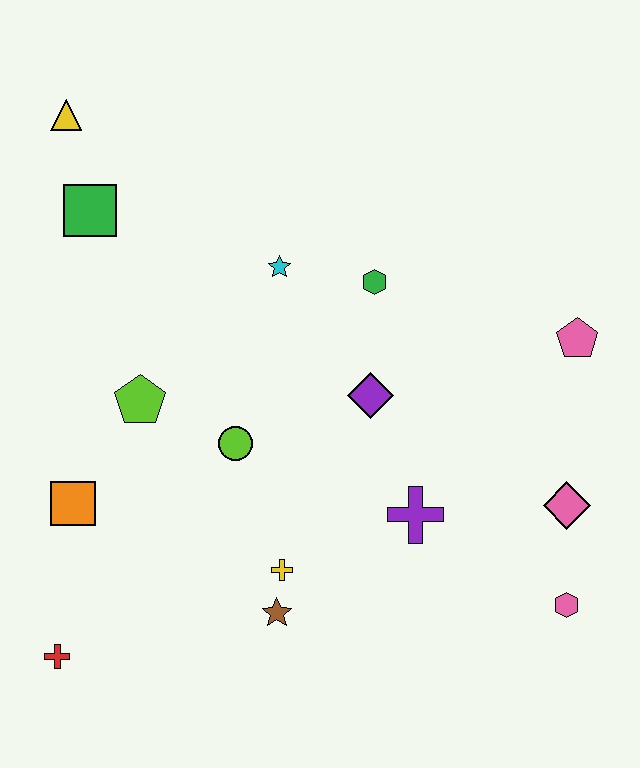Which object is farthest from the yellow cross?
The yellow triangle is farthest from the yellow cross.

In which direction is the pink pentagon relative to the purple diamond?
The pink pentagon is to the right of the purple diamond.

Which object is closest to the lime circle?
The lime pentagon is closest to the lime circle.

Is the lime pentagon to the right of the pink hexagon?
No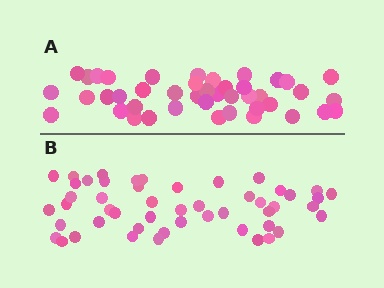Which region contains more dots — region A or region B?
Region B (the bottom region) has more dots.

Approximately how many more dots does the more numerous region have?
Region B has roughly 8 or so more dots than region A.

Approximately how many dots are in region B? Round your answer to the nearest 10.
About 50 dots.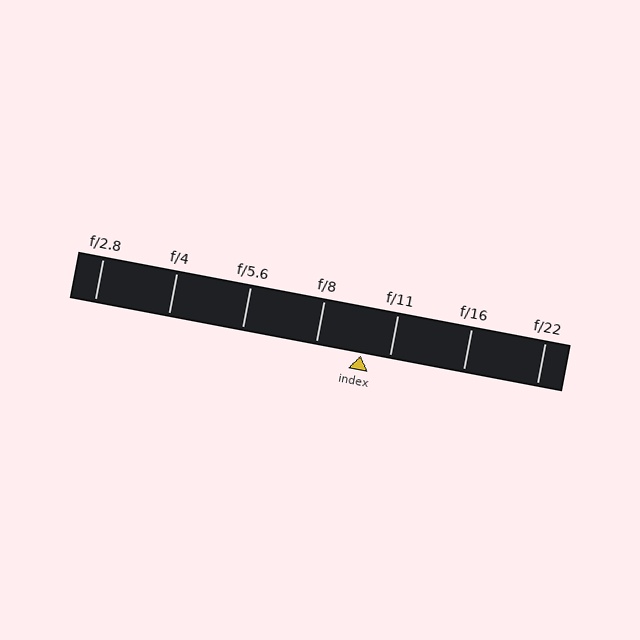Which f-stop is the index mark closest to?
The index mark is closest to f/11.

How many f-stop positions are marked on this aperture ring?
There are 7 f-stop positions marked.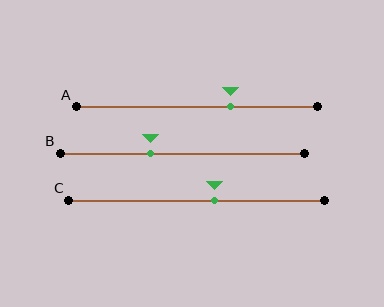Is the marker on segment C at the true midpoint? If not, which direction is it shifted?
No, the marker on segment C is shifted to the right by about 7% of the segment length.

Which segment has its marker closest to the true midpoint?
Segment C has its marker closest to the true midpoint.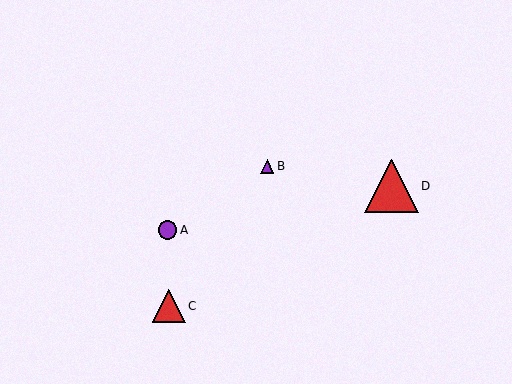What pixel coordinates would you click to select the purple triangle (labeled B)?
Click at (267, 166) to select the purple triangle B.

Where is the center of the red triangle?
The center of the red triangle is at (169, 306).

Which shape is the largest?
The red triangle (labeled D) is the largest.